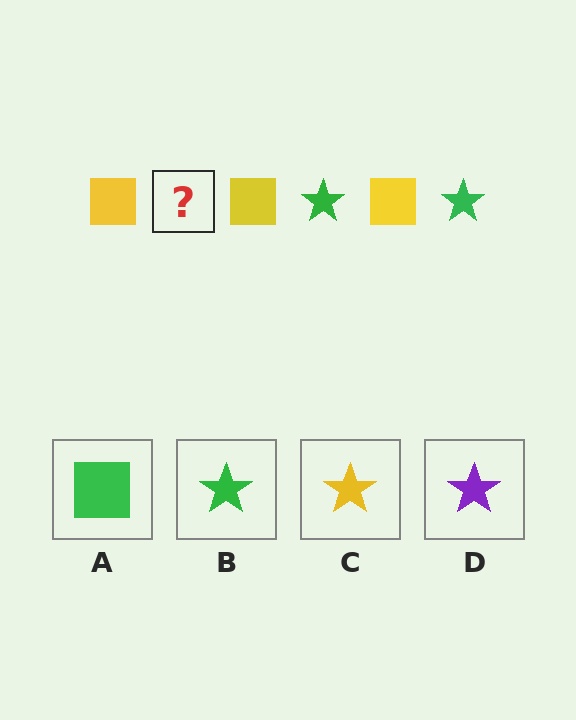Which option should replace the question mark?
Option B.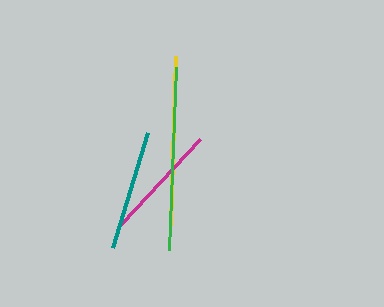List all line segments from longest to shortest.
From longest to shortest: green, yellow, teal, magenta.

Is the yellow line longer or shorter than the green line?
The green line is longer than the yellow line.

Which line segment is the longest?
The green line is the longest at approximately 184 pixels.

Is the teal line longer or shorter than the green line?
The green line is longer than the teal line.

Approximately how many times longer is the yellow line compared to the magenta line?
The yellow line is approximately 1.4 times the length of the magenta line.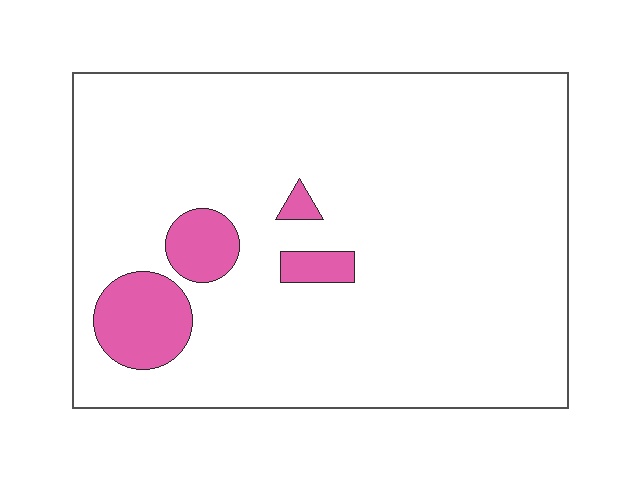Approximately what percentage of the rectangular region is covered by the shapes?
Approximately 10%.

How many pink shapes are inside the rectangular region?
4.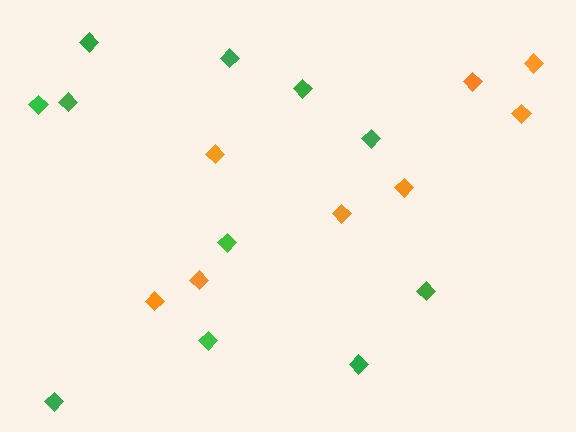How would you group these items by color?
There are 2 groups: one group of green diamonds (11) and one group of orange diamonds (8).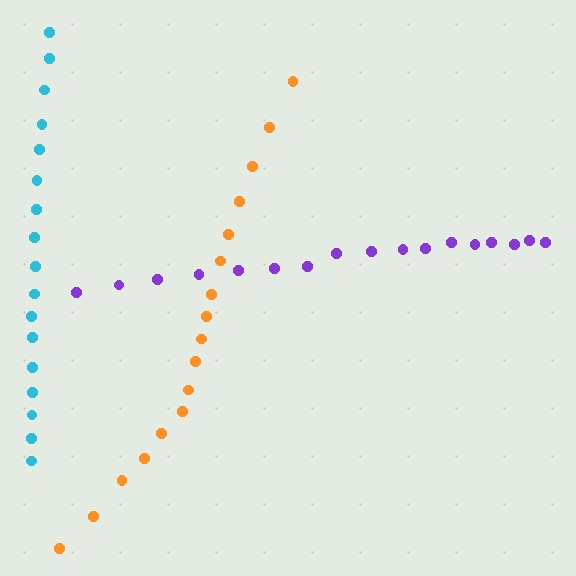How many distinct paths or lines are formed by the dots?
There are 3 distinct paths.